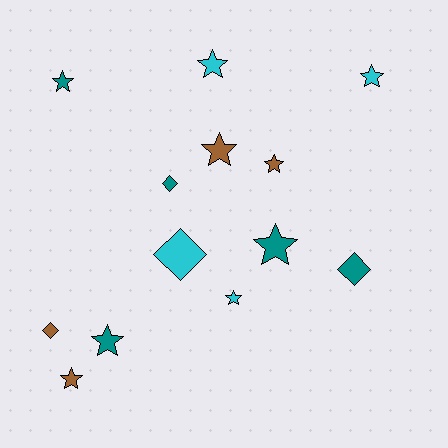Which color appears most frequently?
Teal, with 5 objects.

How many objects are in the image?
There are 13 objects.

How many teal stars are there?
There are 3 teal stars.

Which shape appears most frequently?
Star, with 9 objects.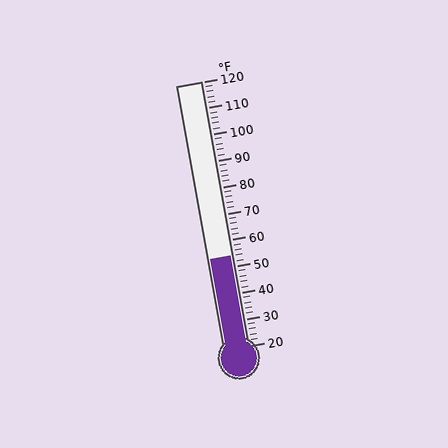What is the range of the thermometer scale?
The thermometer scale ranges from 20°F to 120°F.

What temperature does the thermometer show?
The thermometer shows approximately 54°F.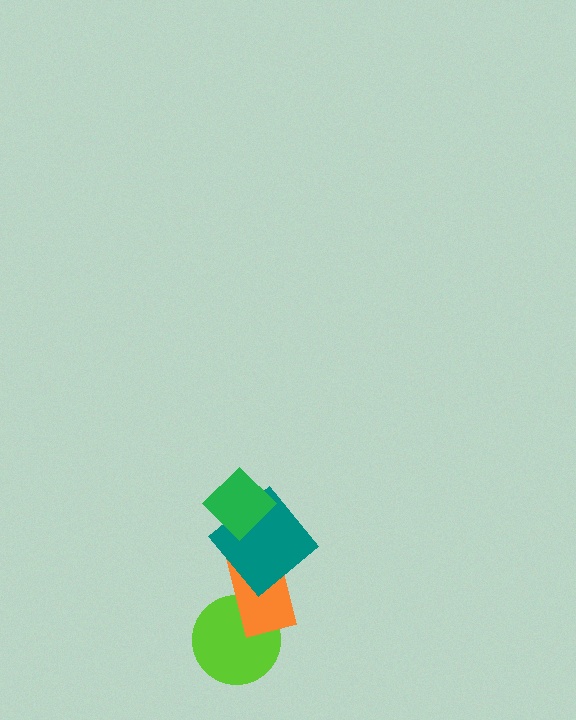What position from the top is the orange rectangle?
The orange rectangle is 3rd from the top.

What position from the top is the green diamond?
The green diamond is 1st from the top.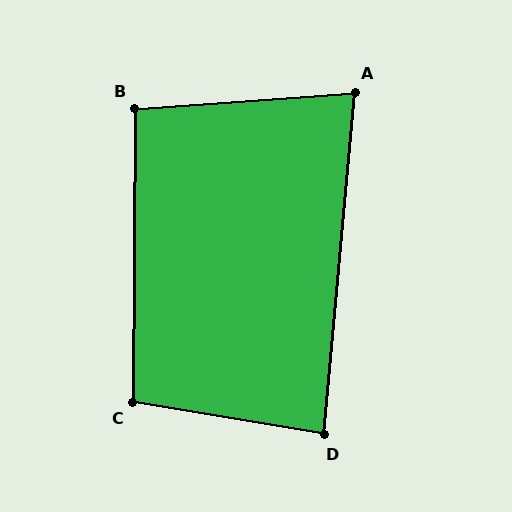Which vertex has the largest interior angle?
C, at approximately 99 degrees.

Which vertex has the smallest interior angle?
A, at approximately 81 degrees.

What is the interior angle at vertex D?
Approximately 86 degrees (approximately right).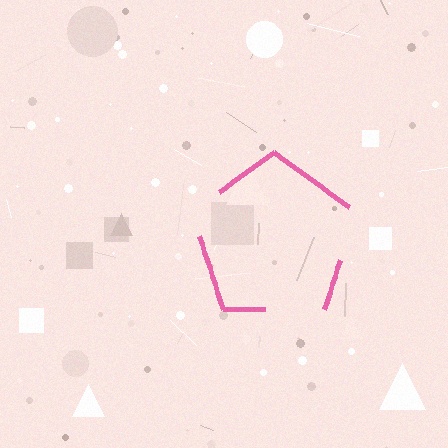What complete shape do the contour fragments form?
The contour fragments form a pentagon.